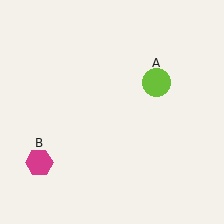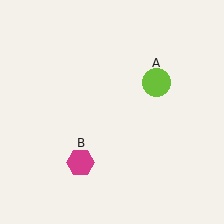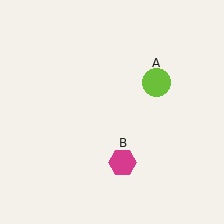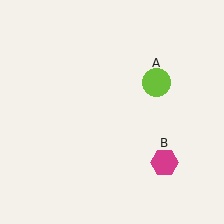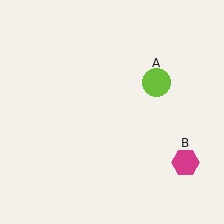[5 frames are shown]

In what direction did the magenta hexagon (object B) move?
The magenta hexagon (object B) moved right.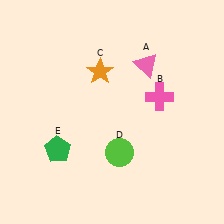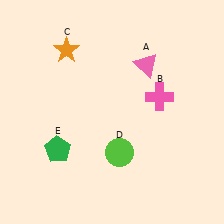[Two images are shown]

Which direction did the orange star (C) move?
The orange star (C) moved left.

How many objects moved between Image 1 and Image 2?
1 object moved between the two images.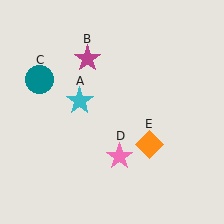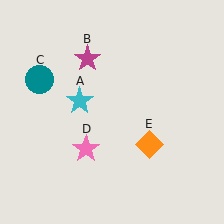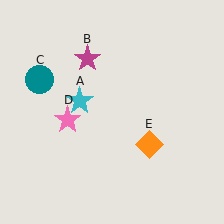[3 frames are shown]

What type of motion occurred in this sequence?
The pink star (object D) rotated clockwise around the center of the scene.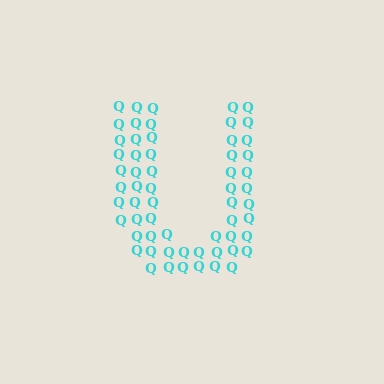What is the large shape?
The large shape is the letter U.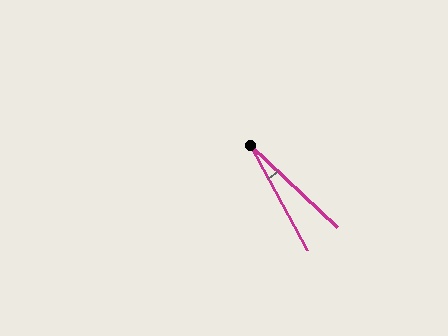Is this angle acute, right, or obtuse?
It is acute.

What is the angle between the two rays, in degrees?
Approximately 18 degrees.